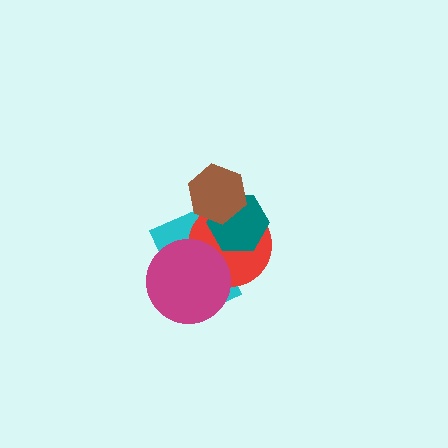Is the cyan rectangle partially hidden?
Yes, it is partially covered by another shape.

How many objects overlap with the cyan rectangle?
3 objects overlap with the cyan rectangle.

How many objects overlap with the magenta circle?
2 objects overlap with the magenta circle.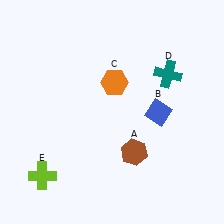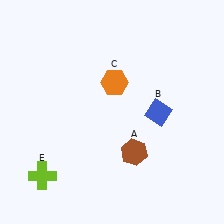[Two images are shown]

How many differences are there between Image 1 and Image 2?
There is 1 difference between the two images.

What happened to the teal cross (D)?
The teal cross (D) was removed in Image 2. It was in the top-right area of Image 1.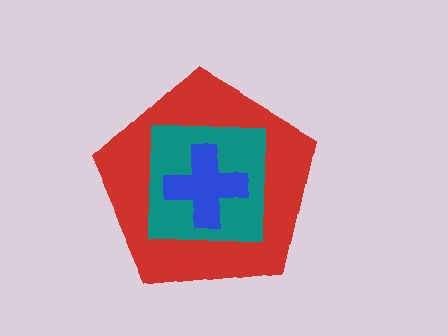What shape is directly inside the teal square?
The blue cross.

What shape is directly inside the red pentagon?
The teal square.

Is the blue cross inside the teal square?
Yes.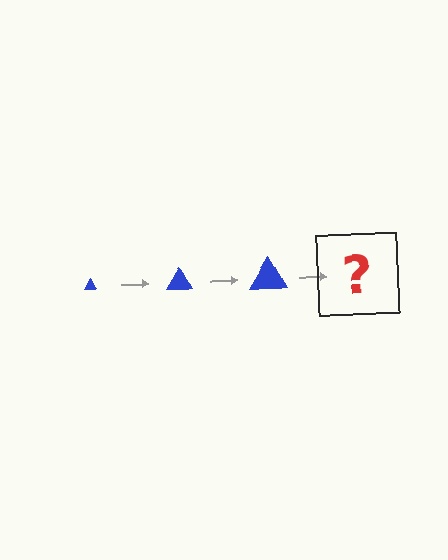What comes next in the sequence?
The next element should be a blue triangle, larger than the previous one.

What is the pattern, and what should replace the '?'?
The pattern is that the triangle gets progressively larger each step. The '?' should be a blue triangle, larger than the previous one.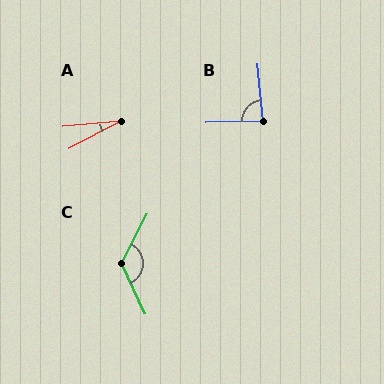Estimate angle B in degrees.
Approximately 86 degrees.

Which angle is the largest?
C, at approximately 128 degrees.